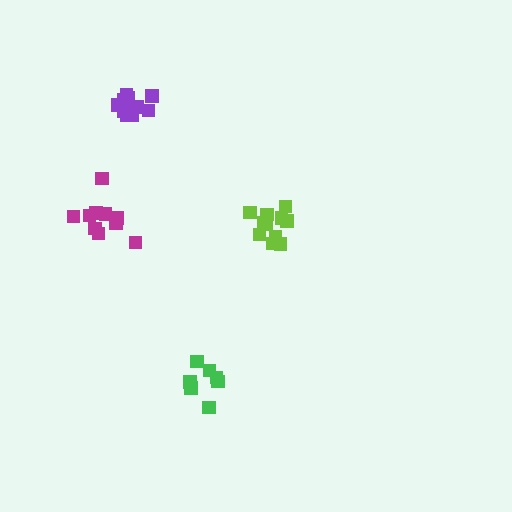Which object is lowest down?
The green cluster is bottommost.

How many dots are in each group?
Group 1: 7 dots, Group 2: 11 dots, Group 3: 10 dots, Group 4: 11 dots (39 total).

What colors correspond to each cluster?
The clusters are colored: green, lime, magenta, purple.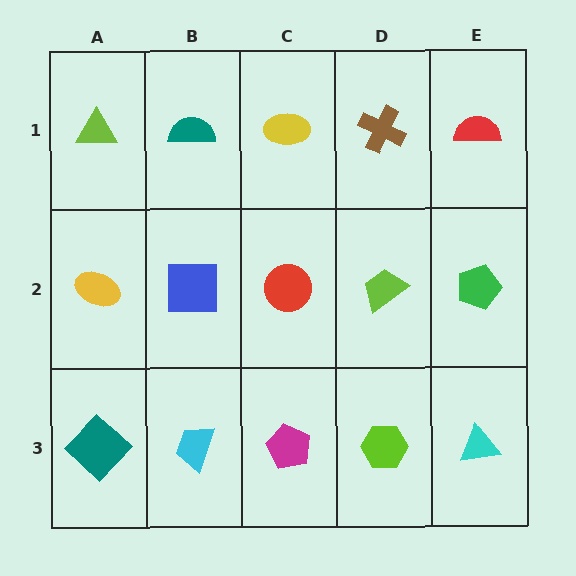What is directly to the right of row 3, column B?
A magenta pentagon.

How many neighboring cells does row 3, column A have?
2.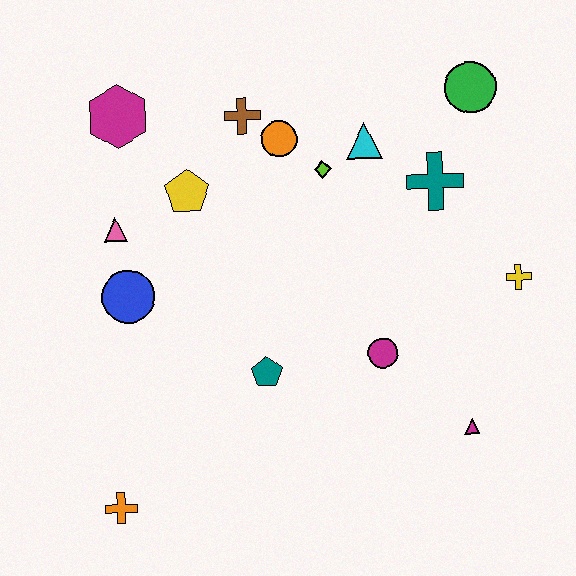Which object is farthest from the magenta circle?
The magenta hexagon is farthest from the magenta circle.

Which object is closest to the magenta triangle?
The magenta circle is closest to the magenta triangle.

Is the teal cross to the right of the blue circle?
Yes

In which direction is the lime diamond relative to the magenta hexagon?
The lime diamond is to the right of the magenta hexagon.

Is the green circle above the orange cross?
Yes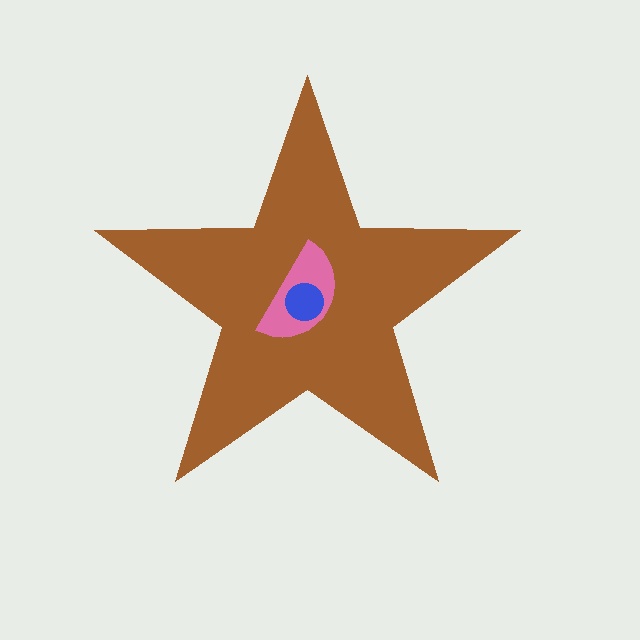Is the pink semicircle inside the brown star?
Yes.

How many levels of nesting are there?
3.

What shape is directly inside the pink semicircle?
The blue circle.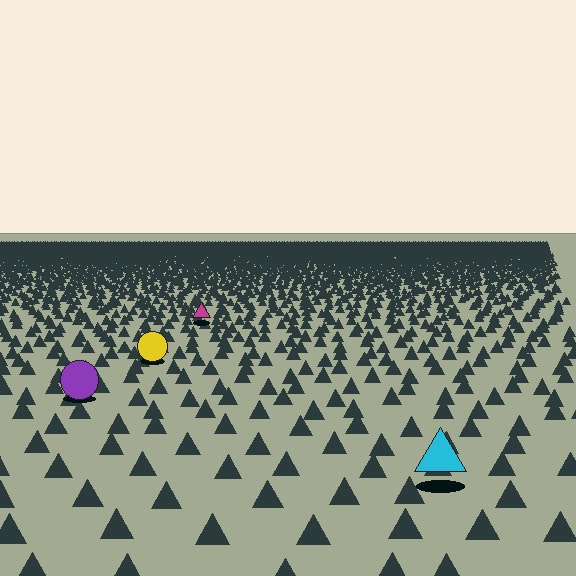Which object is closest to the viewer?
The cyan triangle is closest. The texture marks near it are larger and more spread out.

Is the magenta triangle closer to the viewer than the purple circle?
No. The purple circle is closer — you can tell from the texture gradient: the ground texture is coarser near it.